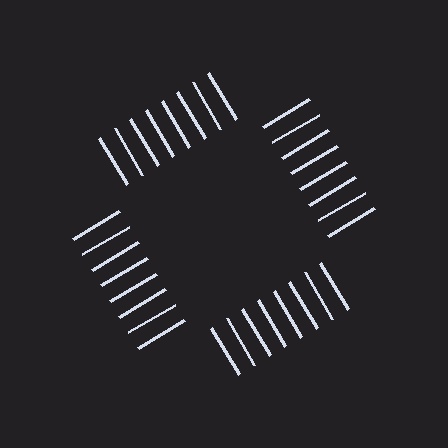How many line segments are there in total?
32 — 8 along each of the 4 edges.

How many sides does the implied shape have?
4 sides — the line-ends trace a square.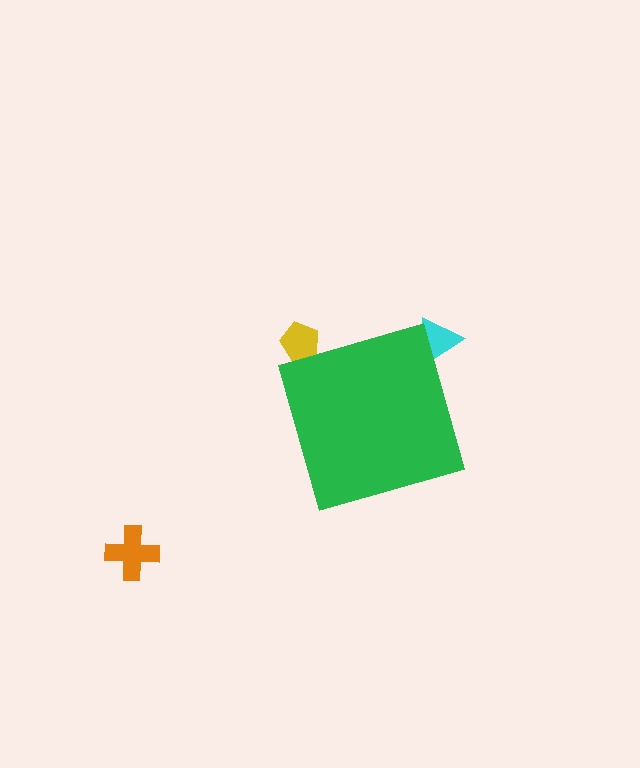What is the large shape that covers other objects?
A green diamond.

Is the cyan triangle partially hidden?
Yes, the cyan triangle is partially hidden behind the green diamond.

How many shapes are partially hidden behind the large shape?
2 shapes are partially hidden.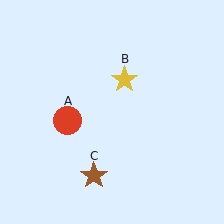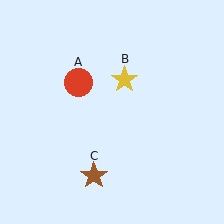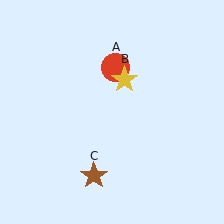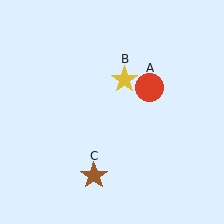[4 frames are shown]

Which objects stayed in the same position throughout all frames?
Yellow star (object B) and brown star (object C) remained stationary.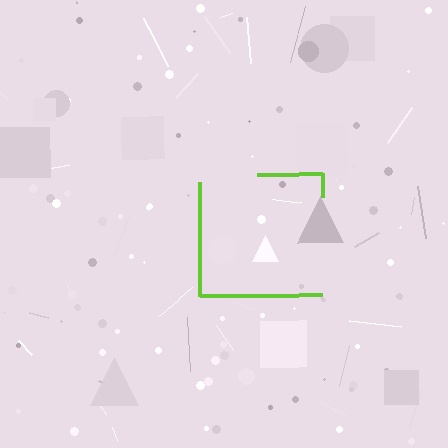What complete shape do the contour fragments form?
The contour fragments form a square.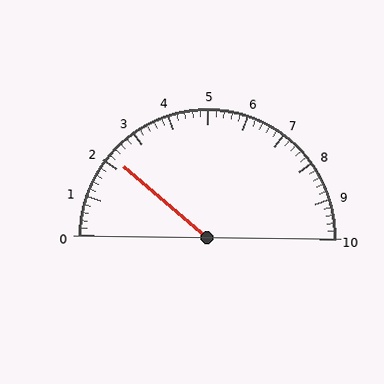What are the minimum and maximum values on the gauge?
The gauge ranges from 0 to 10.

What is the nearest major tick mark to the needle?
The nearest major tick mark is 2.